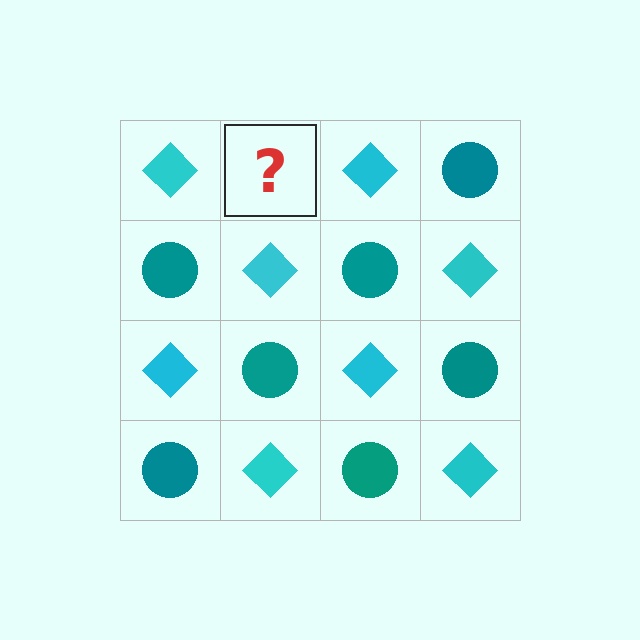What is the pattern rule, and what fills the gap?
The rule is that it alternates cyan diamond and teal circle in a checkerboard pattern. The gap should be filled with a teal circle.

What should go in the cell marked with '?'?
The missing cell should contain a teal circle.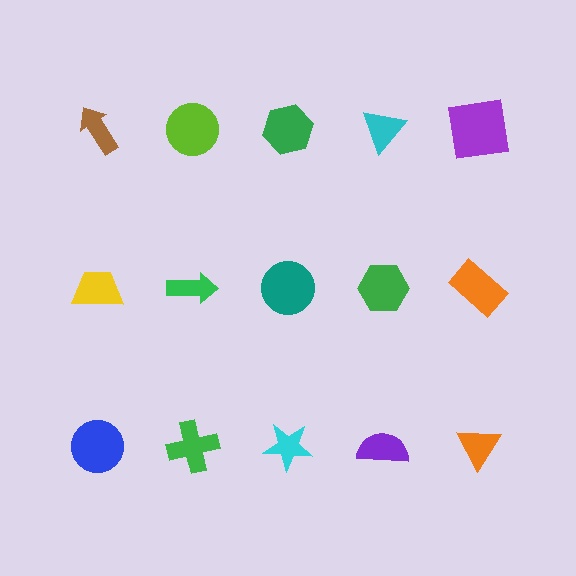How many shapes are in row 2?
5 shapes.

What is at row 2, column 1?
A yellow trapezoid.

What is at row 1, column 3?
A green hexagon.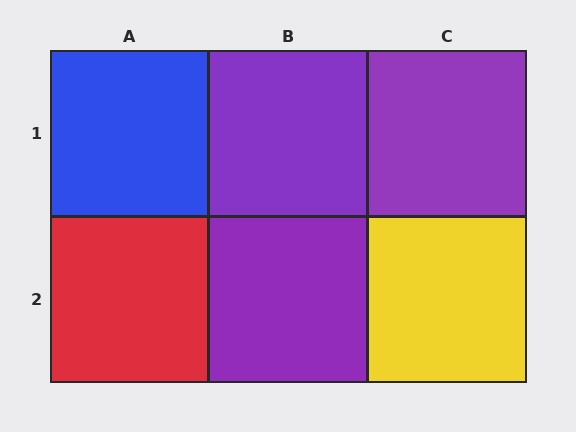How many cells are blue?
1 cell is blue.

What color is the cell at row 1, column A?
Blue.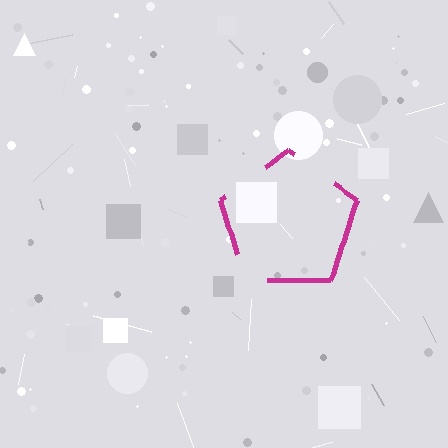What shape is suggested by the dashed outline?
The dashed outline suggests a pentagon.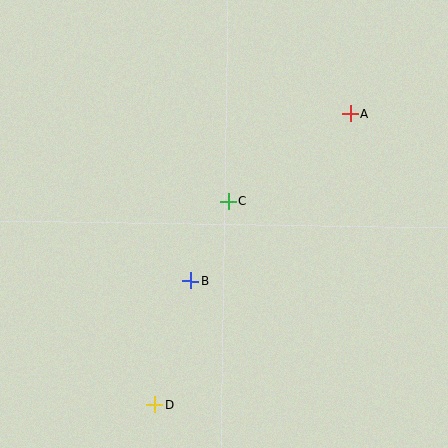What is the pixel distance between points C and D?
The distance between C and D is 216 pixels.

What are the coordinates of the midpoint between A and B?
The midpoint between A and B is at (271, 197).